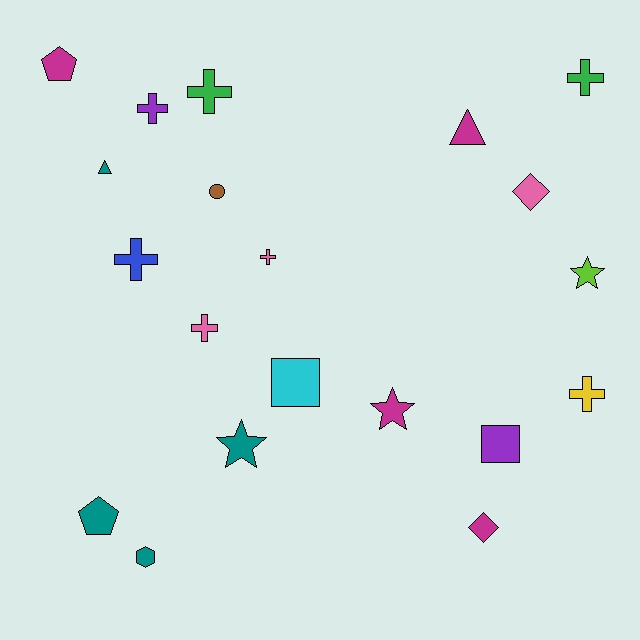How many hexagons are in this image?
There is 1 hexagon.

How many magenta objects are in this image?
There are 4 magenta objects.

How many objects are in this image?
There are 20 objects.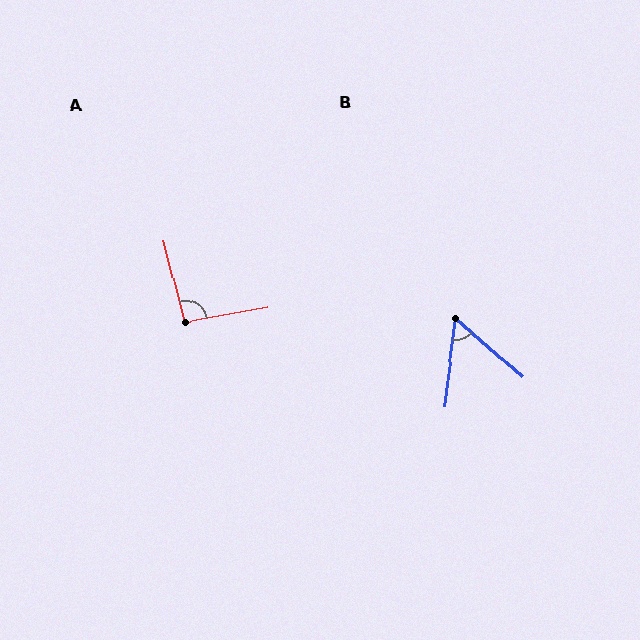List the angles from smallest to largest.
B (56°), A (94°).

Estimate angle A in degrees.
Approximately 94 degrees.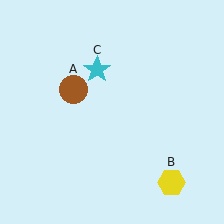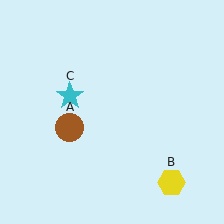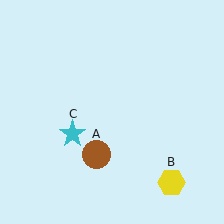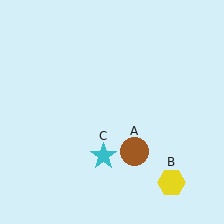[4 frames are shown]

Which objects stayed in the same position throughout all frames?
Yellow hexagon (object B) remained stationary.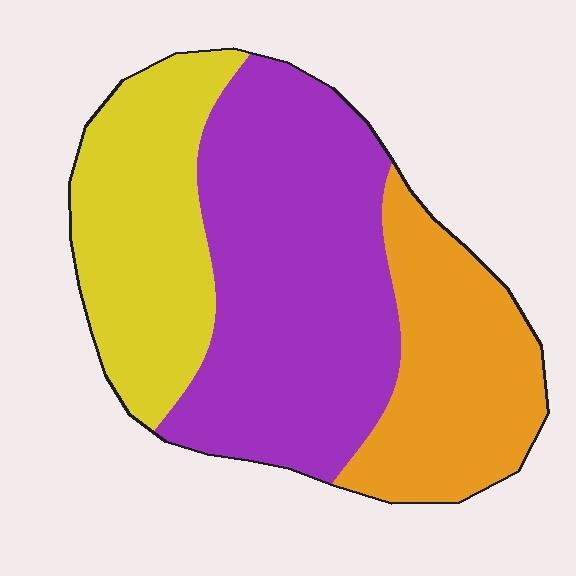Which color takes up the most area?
Purple, at roughly 45%.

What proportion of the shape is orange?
Orange takes up between a quarter and a half of the shape.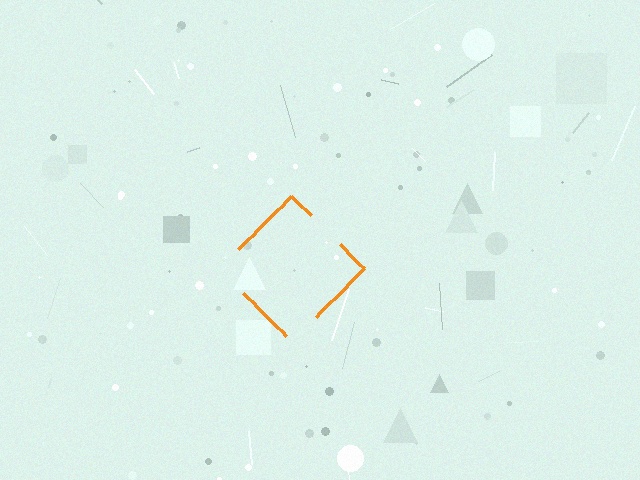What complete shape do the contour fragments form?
The contour fragments form a diamond.